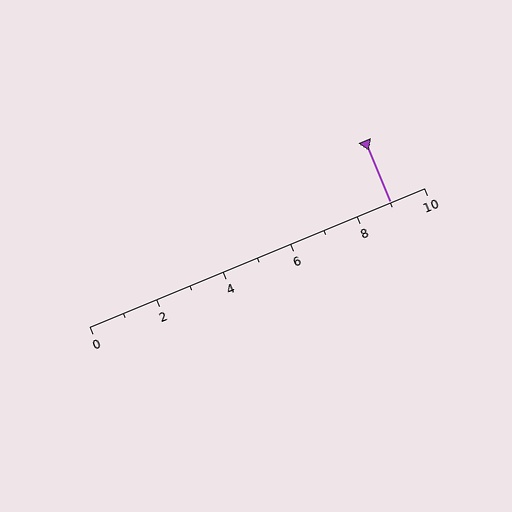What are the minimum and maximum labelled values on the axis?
The axis runs from 0 to 10.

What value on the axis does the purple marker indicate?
The marker indicates approximately 9.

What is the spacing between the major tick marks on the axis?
The major ticks are spaced 2 apart.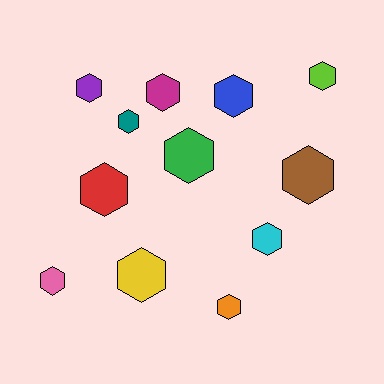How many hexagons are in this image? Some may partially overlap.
There are 12 hexagons.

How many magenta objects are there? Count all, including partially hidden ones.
There is 1 magenta object.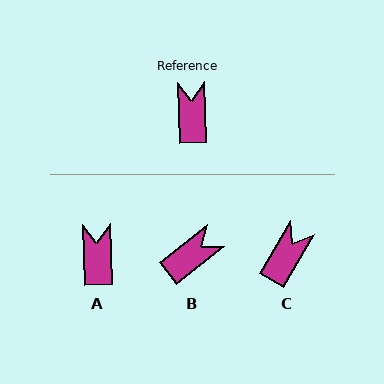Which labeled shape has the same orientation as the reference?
A.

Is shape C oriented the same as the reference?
No, it is off by about 32 degrees.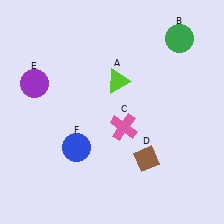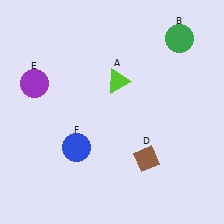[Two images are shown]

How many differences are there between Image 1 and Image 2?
There is 1 difference between the two images.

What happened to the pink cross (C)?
The pink cross (C) was removed in Image 2. It was in the bottom-right area of Image 1.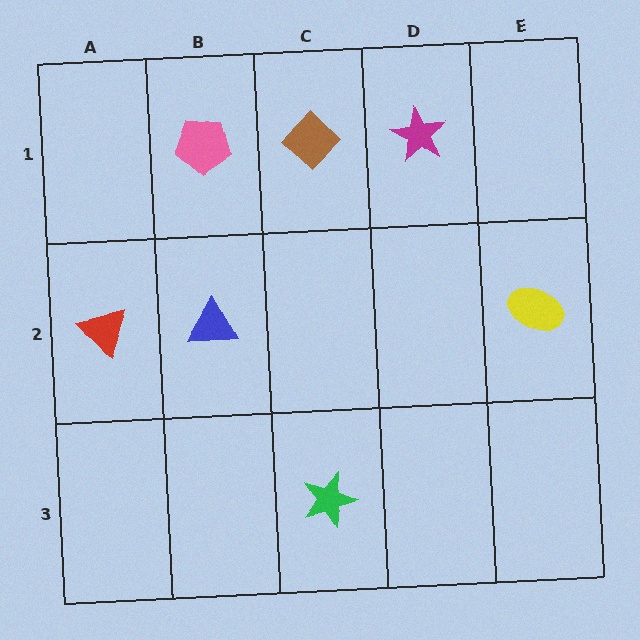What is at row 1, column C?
A brown diamond.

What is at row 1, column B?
A pink pentagon.